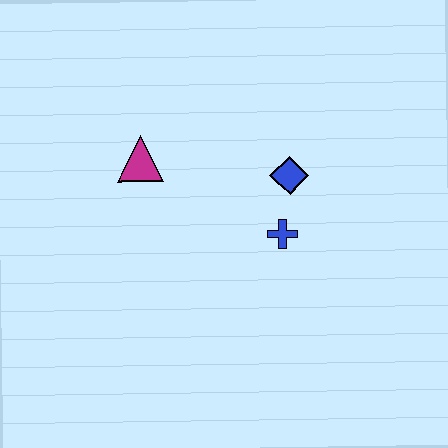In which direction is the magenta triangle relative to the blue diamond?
The magenta triangle is to the left of the blue diamond.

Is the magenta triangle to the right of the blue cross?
No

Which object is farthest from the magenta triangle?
The blue cross is farthest from the magenta triangle.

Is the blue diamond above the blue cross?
Yes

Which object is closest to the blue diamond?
The blue cross is closest to the blue diamond.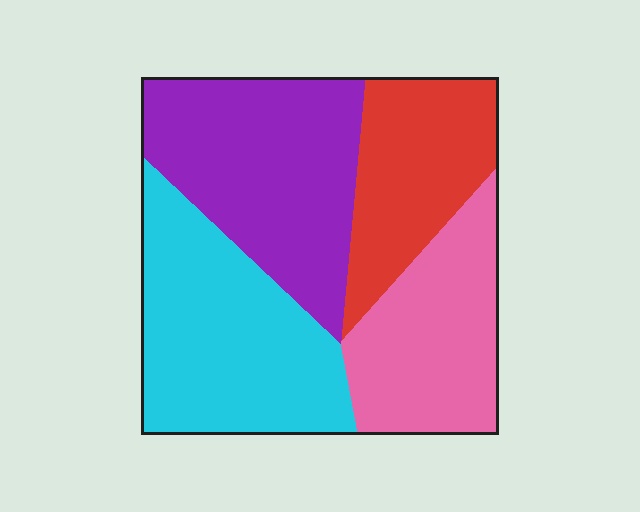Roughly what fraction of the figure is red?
Red covers around 20% of the figure.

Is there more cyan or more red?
Cyan.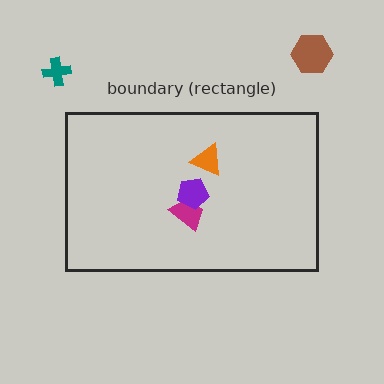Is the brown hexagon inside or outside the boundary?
Outside.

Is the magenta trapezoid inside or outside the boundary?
Inside.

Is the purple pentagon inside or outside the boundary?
Inside.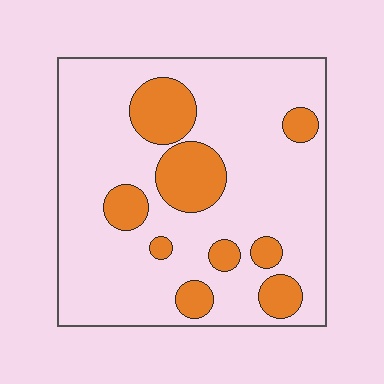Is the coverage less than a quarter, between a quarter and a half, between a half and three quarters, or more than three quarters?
Less than a quarter.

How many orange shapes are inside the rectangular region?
9.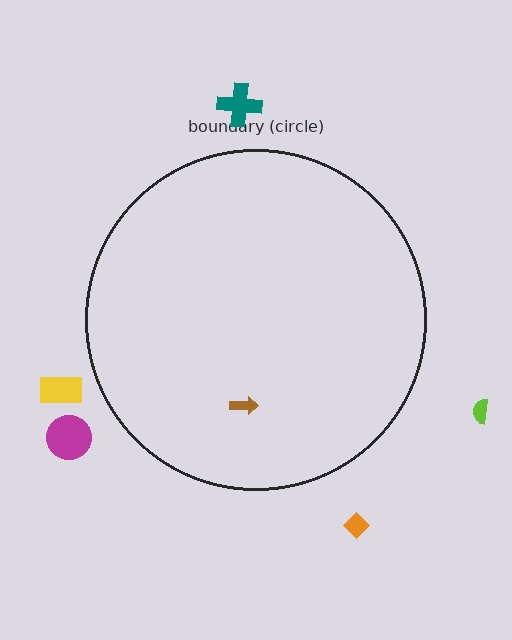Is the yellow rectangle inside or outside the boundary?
Outside.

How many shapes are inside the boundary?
1 inside, 5 outside.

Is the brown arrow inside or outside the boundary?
Inside.